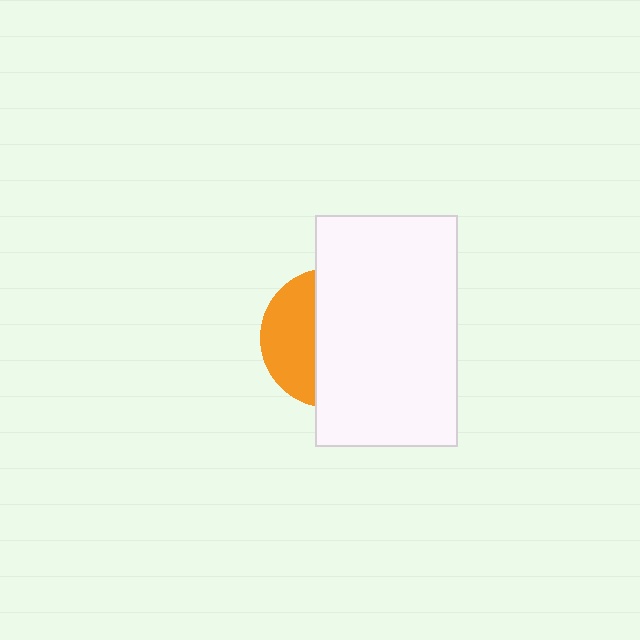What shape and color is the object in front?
The object in front is a white rectangle.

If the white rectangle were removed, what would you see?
You would see the complete orange circle.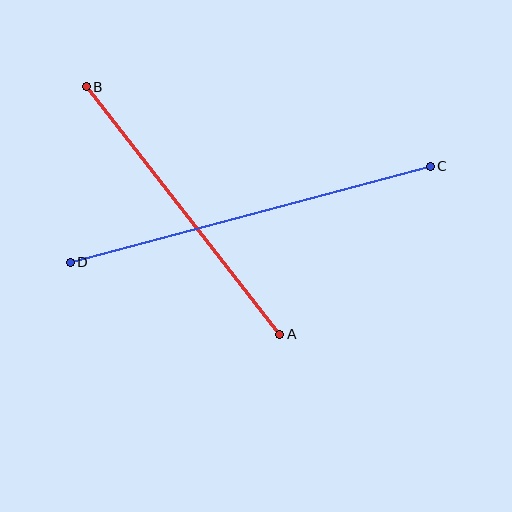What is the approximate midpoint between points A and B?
The midpoint is at approximately (183, 211) pixels.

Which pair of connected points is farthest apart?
Points C and D are farthest apart.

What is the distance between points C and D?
The distance is approximately 373 pixels.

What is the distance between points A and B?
The distance is approximately 315 pixels.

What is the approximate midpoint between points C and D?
The midpoint is at approximately (250, 214) pixels.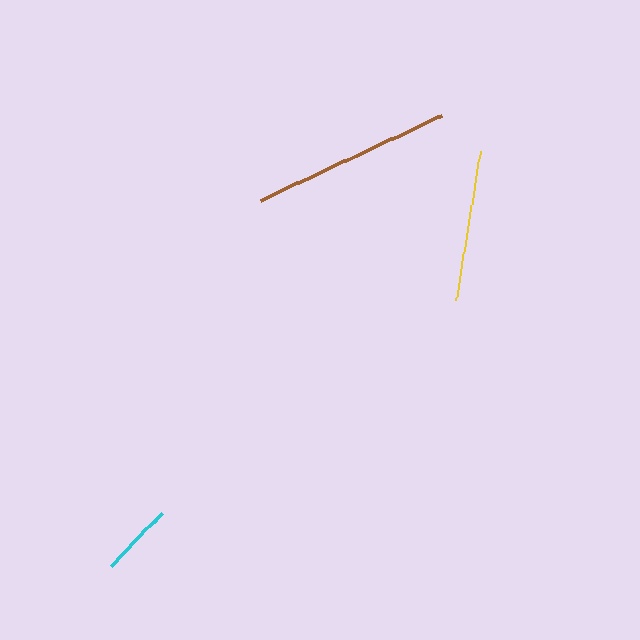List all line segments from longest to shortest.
From longest to shortest: brown, yellow, cyan.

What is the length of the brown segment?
The brown segment is approximately 200 pixels long.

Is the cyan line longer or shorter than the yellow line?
The yellow line is longer than the cyan line.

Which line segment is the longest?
The brown line is the longest at approximately 200 pixels.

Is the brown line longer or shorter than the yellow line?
The brown line is longer than the yellow line.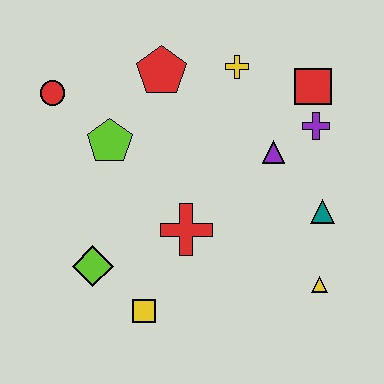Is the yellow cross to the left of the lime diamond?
No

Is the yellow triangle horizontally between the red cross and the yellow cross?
No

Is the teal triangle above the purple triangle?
No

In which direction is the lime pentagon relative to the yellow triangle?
The lime pentagon is to the left of the yellow triangle.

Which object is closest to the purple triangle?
The purple cross is closest to the purple triangle.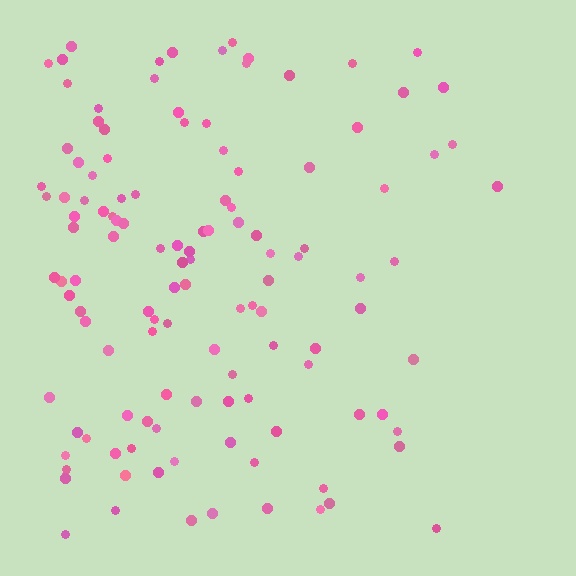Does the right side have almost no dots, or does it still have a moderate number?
Still a moderate number, just noticeably fewer than the left.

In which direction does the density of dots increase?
From right to left, with the left side densest.